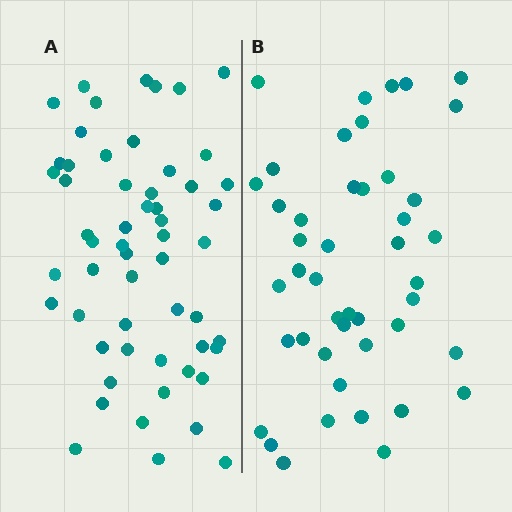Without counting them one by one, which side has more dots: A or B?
Region A (the left region) has more dots.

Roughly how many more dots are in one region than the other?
Region A has roughly 12 or so more dots than region B.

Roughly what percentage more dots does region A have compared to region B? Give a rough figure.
About 25% more.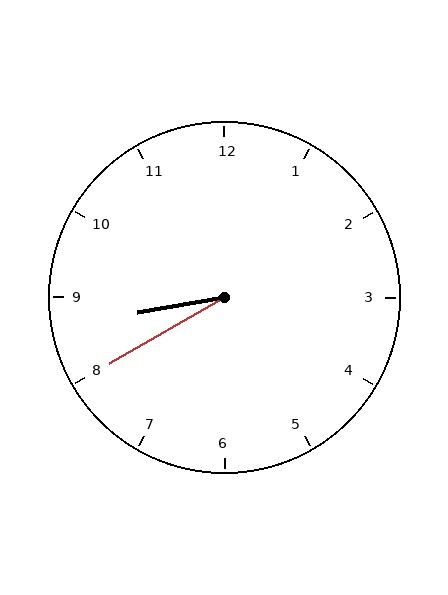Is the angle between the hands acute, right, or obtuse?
It is acute.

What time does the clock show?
8:40.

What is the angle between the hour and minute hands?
Approximately 20 degrees.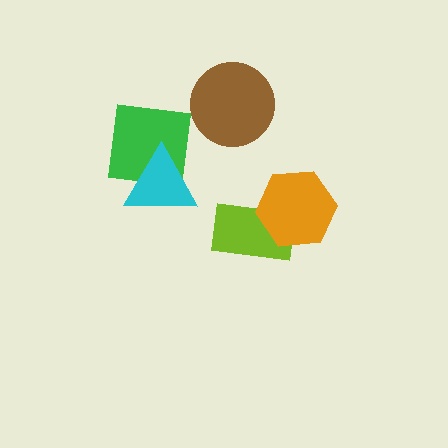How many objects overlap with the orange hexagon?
1 object overlaps with the orange hexagon.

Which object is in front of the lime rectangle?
The orange hexagon is in front of the lime rectangle.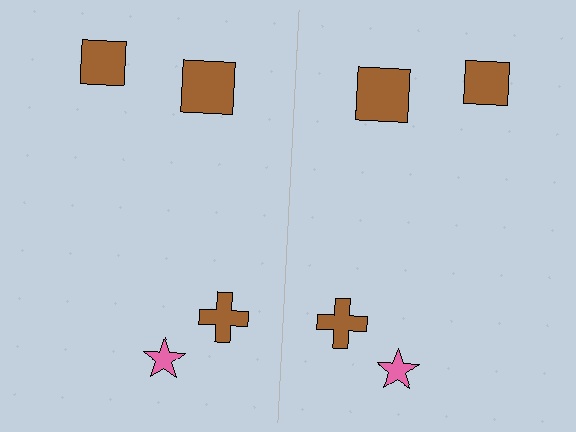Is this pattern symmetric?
Yes, this pattern has bilateral (reflection) symmetry.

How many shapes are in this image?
There are 8 shapes in this image.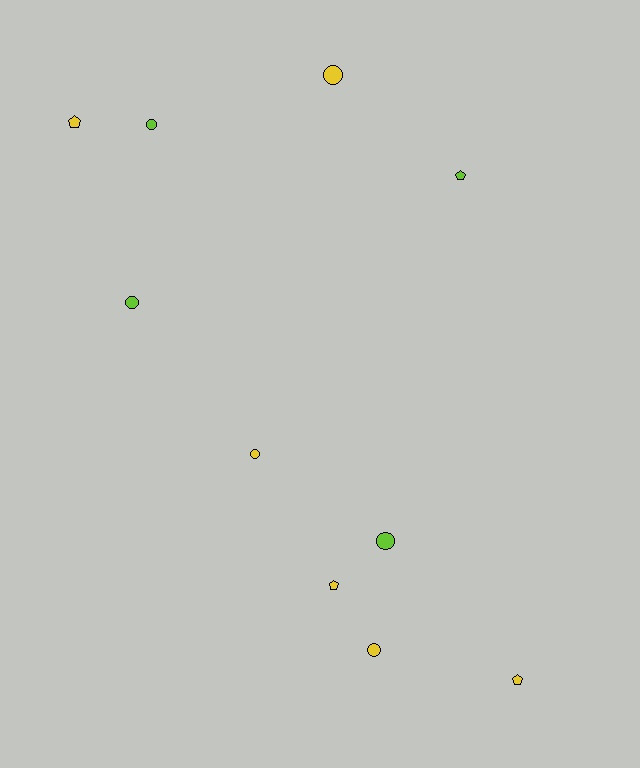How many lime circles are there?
There are 3 lime circles.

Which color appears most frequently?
Yellow, with 6 objects.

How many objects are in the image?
There are 10 objects.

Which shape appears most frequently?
Circle, with 6 objects.